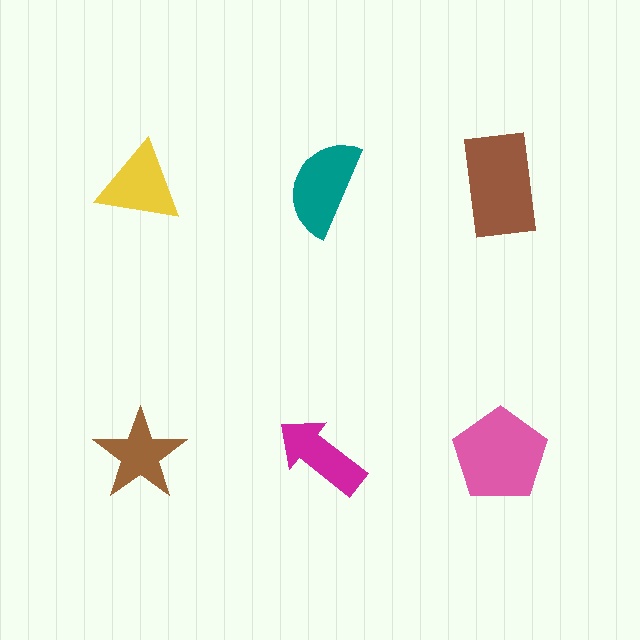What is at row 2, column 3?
A pink pentagon.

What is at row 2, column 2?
A magenta arrow.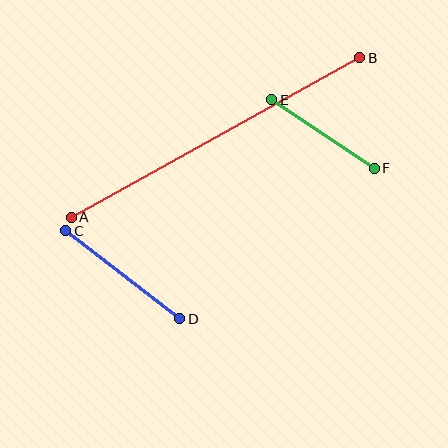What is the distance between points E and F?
The distance is approximately 123 pixels.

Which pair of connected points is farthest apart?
Points A and B are farthest apart.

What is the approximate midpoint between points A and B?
The midpoint is at approximately (215, 137) pixels.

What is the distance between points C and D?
The distance is approximately 144 pixels.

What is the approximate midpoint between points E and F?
The midpoint is at approximately (323, 134) pixels.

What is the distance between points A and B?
The distance is approximately 330 pixels.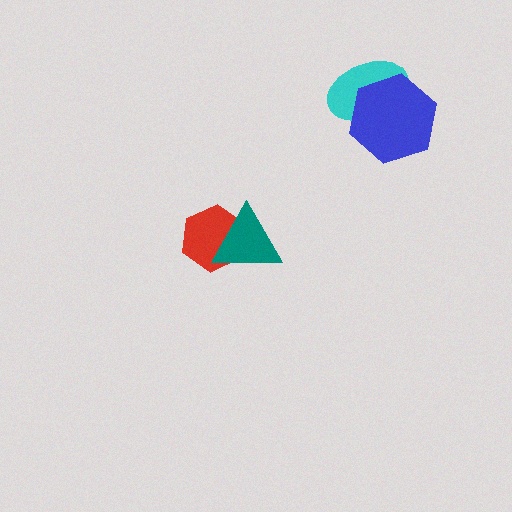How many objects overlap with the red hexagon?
1 object overlaps with the red hexagon.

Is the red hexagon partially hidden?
Yes, it is partially covered by another shape.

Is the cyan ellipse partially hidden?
Yes, it is partially covered by another shape.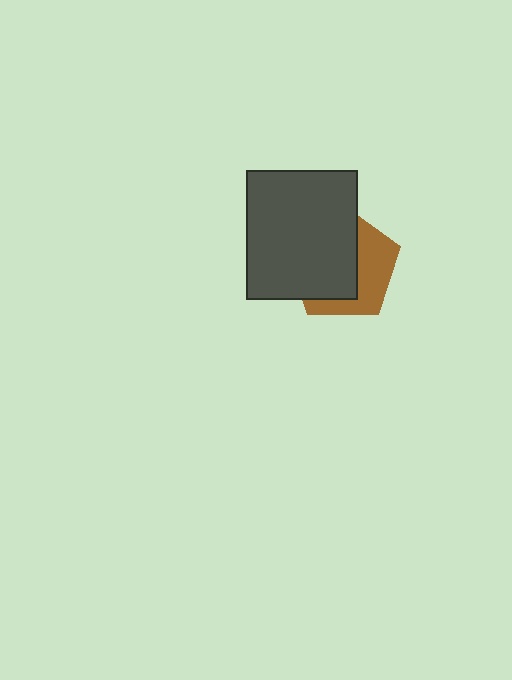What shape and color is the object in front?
The object in front is a dark gray rectangle.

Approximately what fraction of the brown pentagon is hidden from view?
Roughly 58% of the brown pentagon is hidden behind the dark gray rectangle.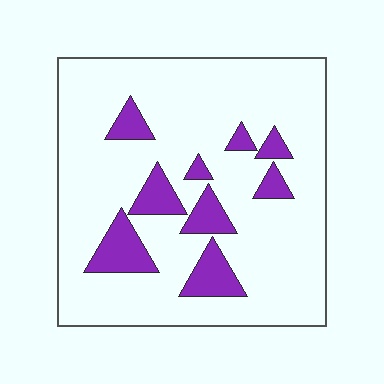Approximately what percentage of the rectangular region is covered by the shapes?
Approximately 15%.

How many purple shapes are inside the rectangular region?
9.